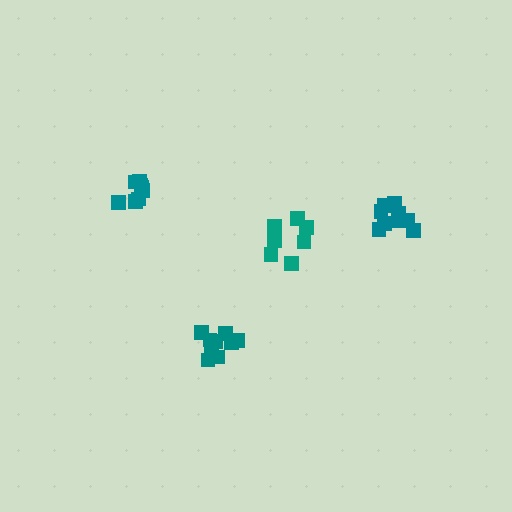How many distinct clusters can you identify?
There are 4 distinct clusters.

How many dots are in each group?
Group 1: 9 dots, Group 2: 7 dots, Group 3: 9 dots, Group 4: 8 dots (33 total).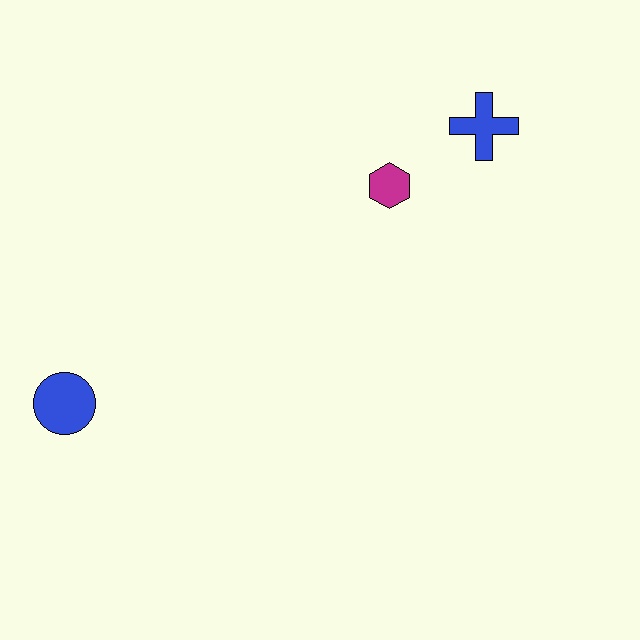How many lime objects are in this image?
There are no lime objects.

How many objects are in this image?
There are 3 objects.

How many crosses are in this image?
There is 1 cross.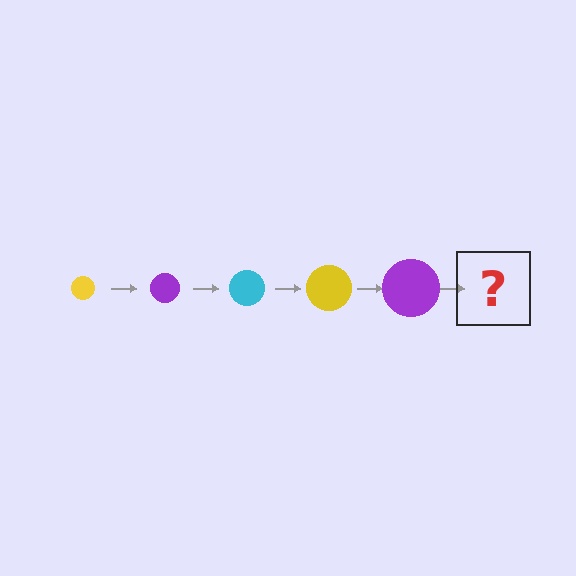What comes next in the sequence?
The next element should be a cyan circle, larger than the previous one.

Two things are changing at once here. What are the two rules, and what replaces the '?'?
The two rules are that the circle grows larger each step and the color cycles through yellow, purple, and cyan. The '?' should be a cyan circle, larger than the previous one.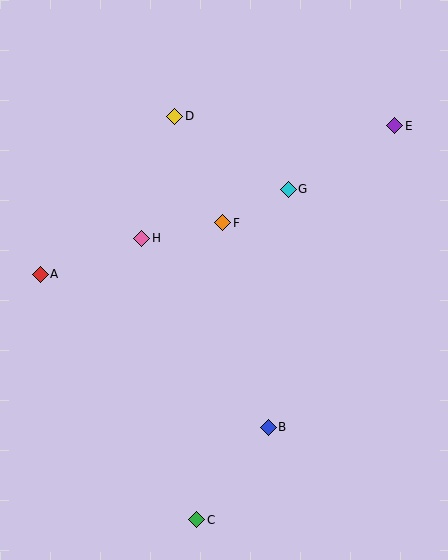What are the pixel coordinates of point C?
Point C is at (197, 520).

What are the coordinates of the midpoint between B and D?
The midpoint between B and D is at (222, 272).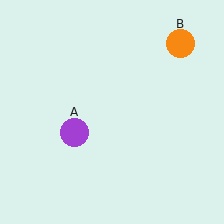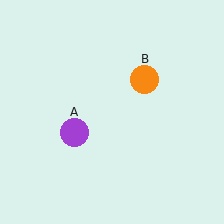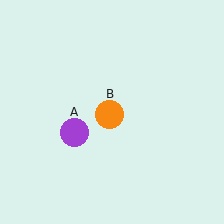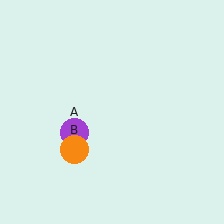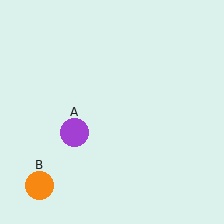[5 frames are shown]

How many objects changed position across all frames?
1 object changed position: orange circle (object B).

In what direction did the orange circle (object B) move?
The orange circle (object B) moved down and to the left.